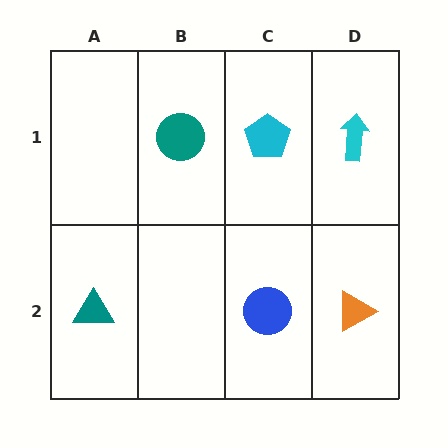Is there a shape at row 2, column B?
No, that cell is empty.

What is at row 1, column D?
A cyan arrow.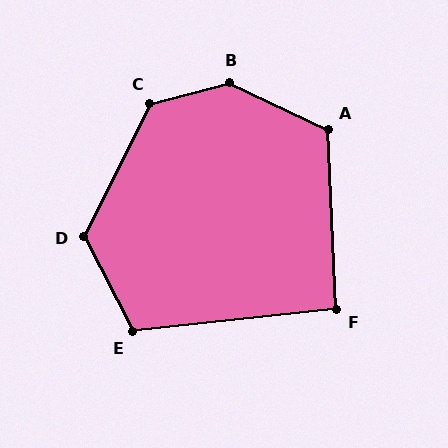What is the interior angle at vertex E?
Approximately 111 degrees (obtuse).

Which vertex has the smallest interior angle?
F, at approximately 94 degrees.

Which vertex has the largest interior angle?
B, at approximately 140 degrees.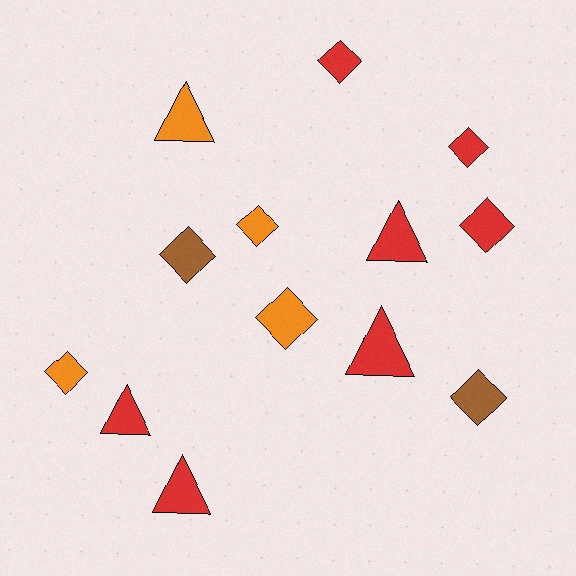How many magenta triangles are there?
There are no magenta triangles.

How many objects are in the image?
There are 13 objects.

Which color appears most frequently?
Red, with 7 objects.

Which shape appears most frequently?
Diamond, with 8 objects.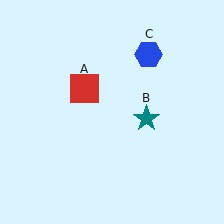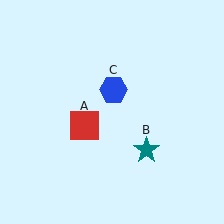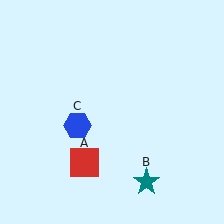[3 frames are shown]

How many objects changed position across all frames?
3 objects changed position: red square (object A), teal star (object B), blue hexagon (object C).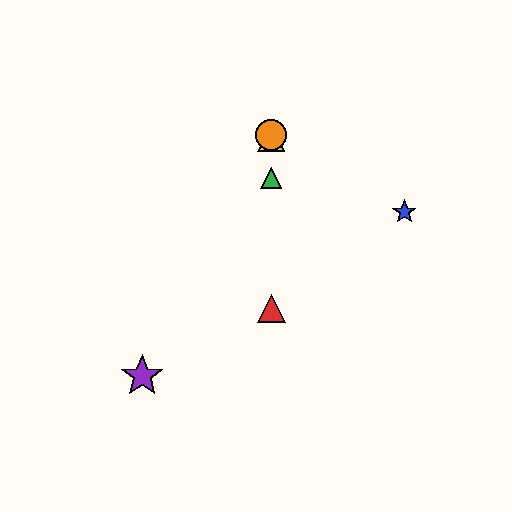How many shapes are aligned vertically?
4 shapes (the red triangle, the green triangle, the yellow triangle, the orange circle) are aligned vertically.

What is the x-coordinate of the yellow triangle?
The yellow triangle is at x≈271.